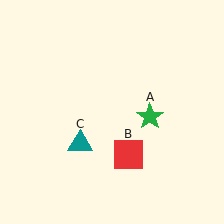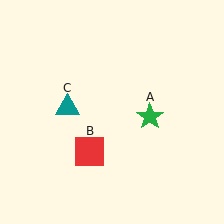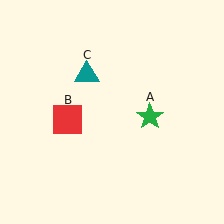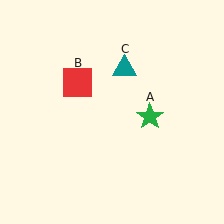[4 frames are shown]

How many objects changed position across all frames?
2 objects changed position: red square (object B), teal triangle (object C).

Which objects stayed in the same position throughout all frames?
Green star (object A) remained stationary.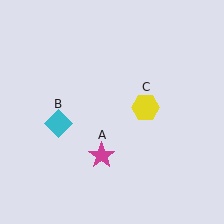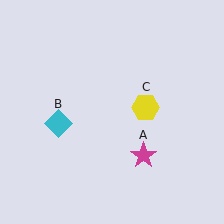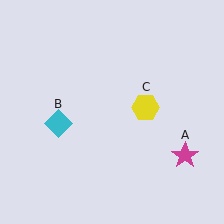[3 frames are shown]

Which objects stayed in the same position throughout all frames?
Cyan diamond (object B) and yellow hexagon (object C) remained stationary.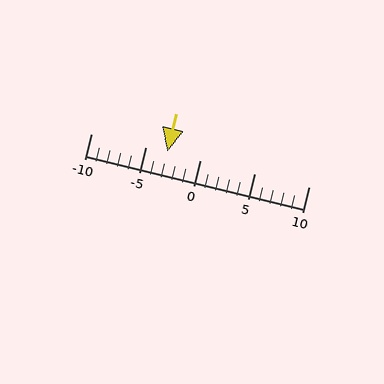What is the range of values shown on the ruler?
The ruler shows values from -10 to 10.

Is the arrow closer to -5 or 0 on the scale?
The arrow is closer to -5.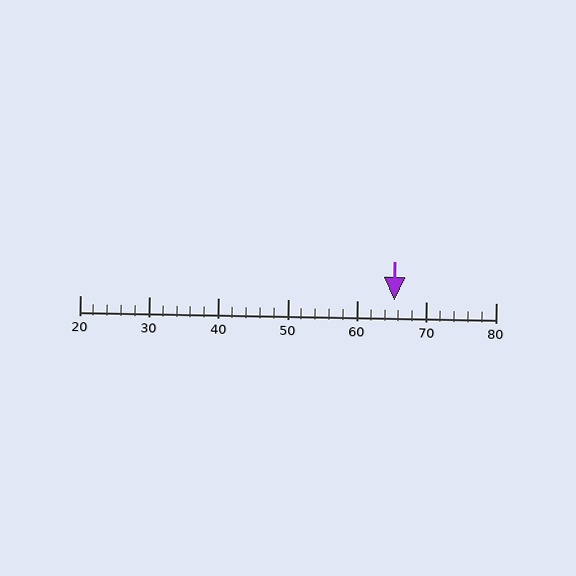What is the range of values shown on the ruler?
The ruler shows values from 20 to 80.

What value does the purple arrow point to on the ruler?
The purple arrow points to approximately 65.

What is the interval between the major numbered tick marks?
The major tick marks are spaced 10 units apart.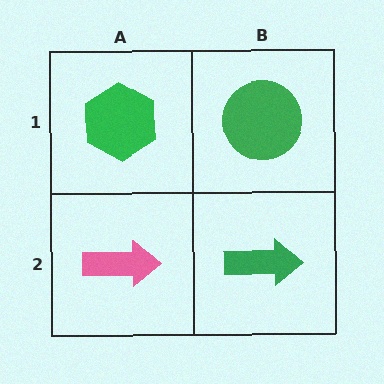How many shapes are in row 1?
2 shapes.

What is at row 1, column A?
A green hexagon.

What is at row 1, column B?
A green circle.